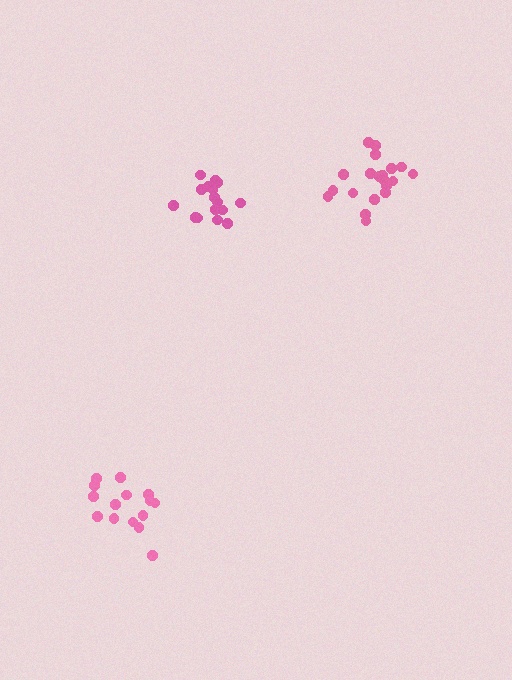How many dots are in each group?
Group 1: 15 dots, Group 2: 20 dots, Group 3: 16 dots (51 total).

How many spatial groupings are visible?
There are 3 spatial groupings.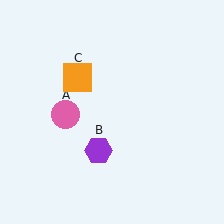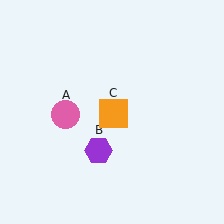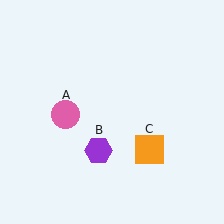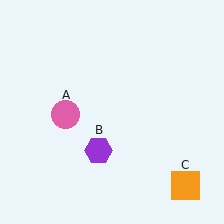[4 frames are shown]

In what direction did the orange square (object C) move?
The orange square (object C) moved down and to the right.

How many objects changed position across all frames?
1 object changed position: orange square (object C).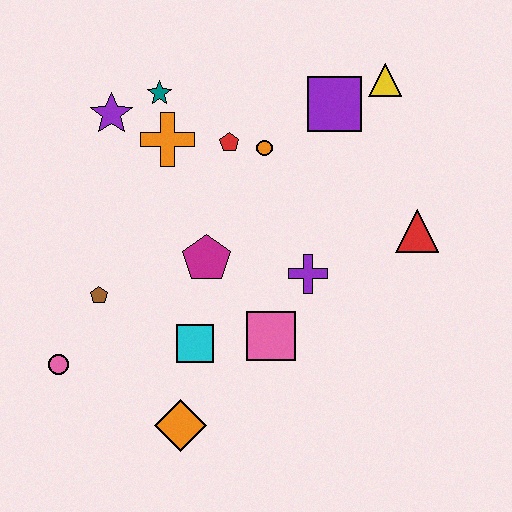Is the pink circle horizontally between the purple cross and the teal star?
No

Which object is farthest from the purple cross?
The pink circle is farthest from the purple cross.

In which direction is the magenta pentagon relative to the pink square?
The magenta pentagon is above the pink square.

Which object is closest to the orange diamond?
The cyan square is closest to the orange diamond.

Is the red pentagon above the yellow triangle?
No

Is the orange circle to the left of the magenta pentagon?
No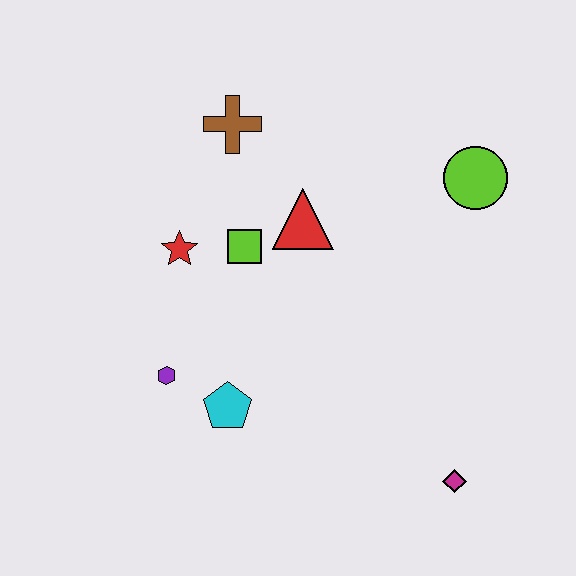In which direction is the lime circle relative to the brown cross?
The lime circle is to the right of the brown cross.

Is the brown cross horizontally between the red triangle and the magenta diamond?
No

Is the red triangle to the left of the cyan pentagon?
No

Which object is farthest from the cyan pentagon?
The lime circle is farthest from the cyan pentagon.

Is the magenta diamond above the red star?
No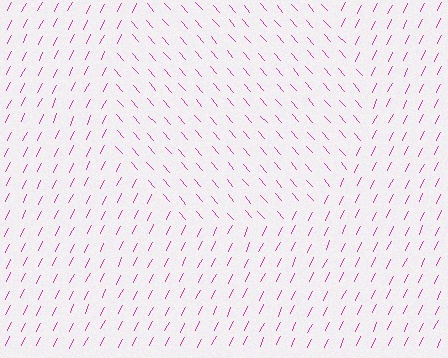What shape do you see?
I see a circle.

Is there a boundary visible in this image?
Yes, there is a texture boundary formed by a change in line orientation.